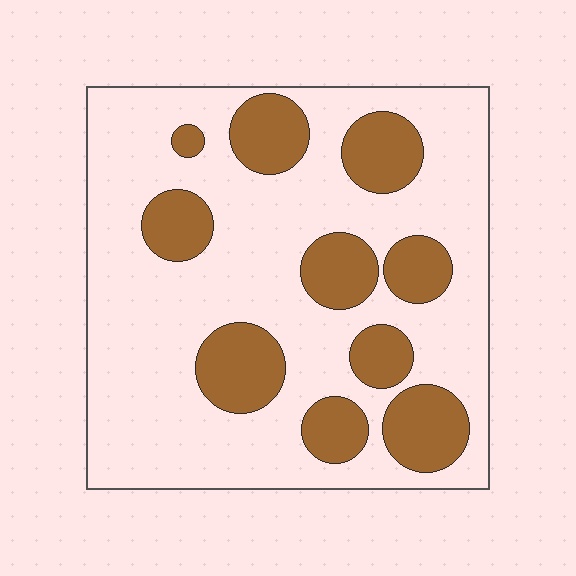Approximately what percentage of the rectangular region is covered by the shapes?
Approximately 25%.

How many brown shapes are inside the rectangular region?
10.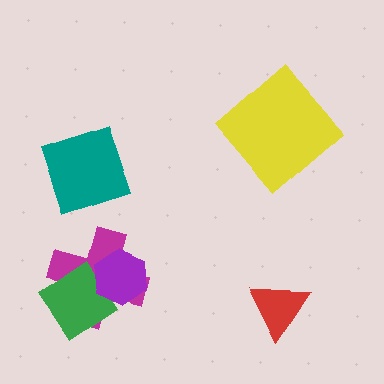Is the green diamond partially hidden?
Yes, it is partially covered by another shape.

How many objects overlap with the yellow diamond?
0 objects overlap with the yellow diamond.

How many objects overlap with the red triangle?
0 objects overlap with the red triangle.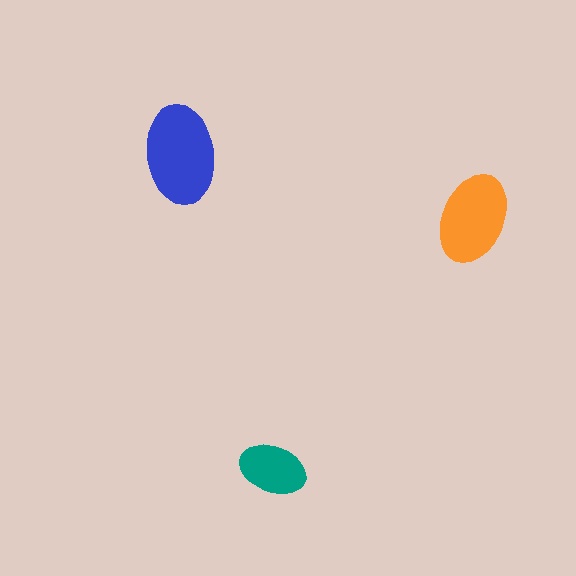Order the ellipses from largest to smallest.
the blue one, the orange one, the teal one.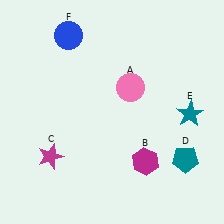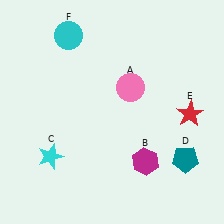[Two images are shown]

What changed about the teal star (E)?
In Image 1, E is teal. In Image 2, it changed to red.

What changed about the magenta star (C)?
In Image 1, C is magenta. In Image 2, it changed to cyan.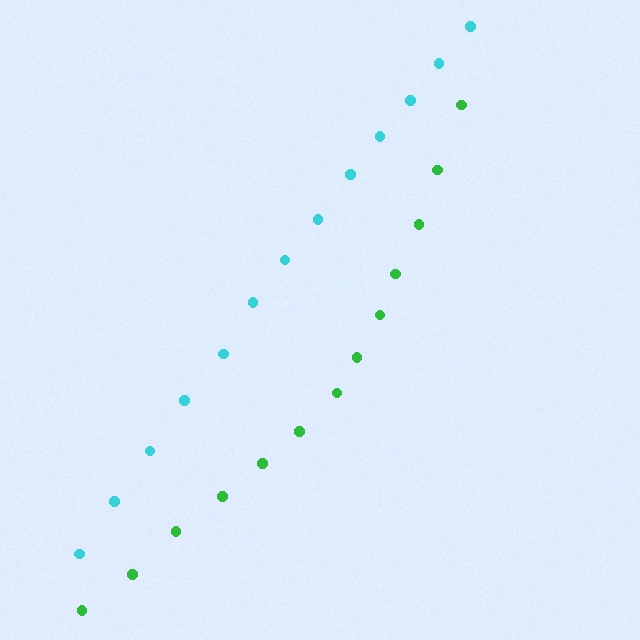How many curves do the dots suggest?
There are 2 distinct paths.